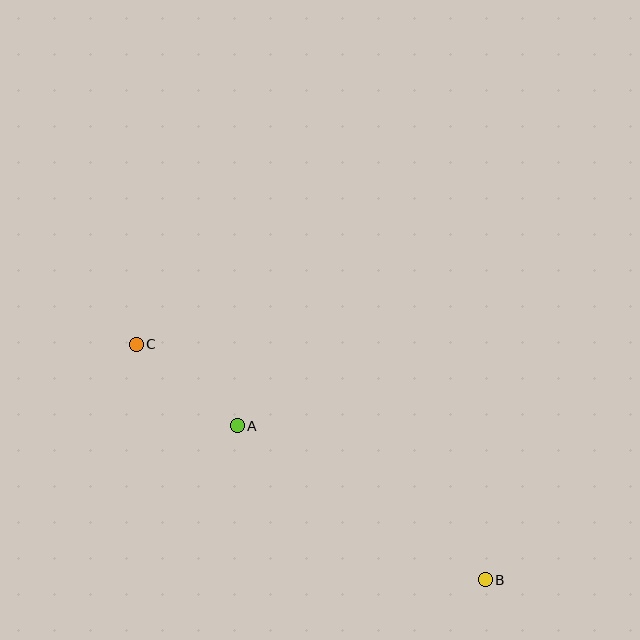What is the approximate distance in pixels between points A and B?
The distance between A and B is approximately 292 pixels.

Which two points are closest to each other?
Points A and C are closest to each other.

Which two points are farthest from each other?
Points B and C are farthest from each other.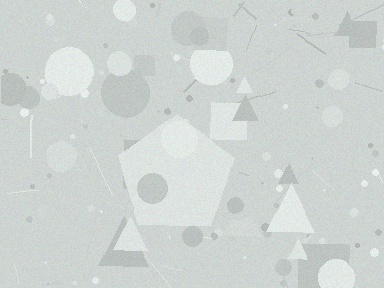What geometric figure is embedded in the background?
A pentagon is embedded in the background.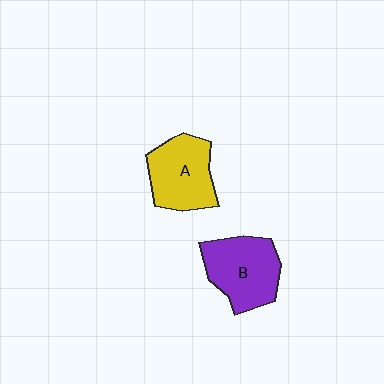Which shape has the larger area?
Shape B (purple).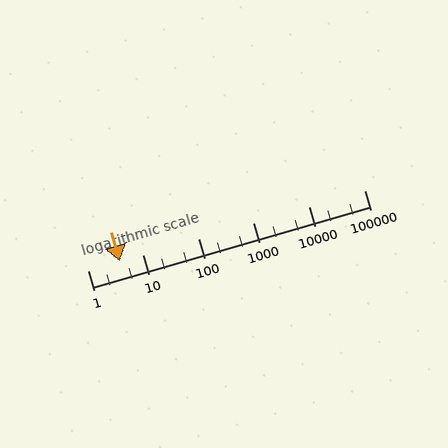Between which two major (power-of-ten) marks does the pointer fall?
The pointer is between 1 and 10.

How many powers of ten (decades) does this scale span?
The scale spans 5 decades, from 1 to 100000.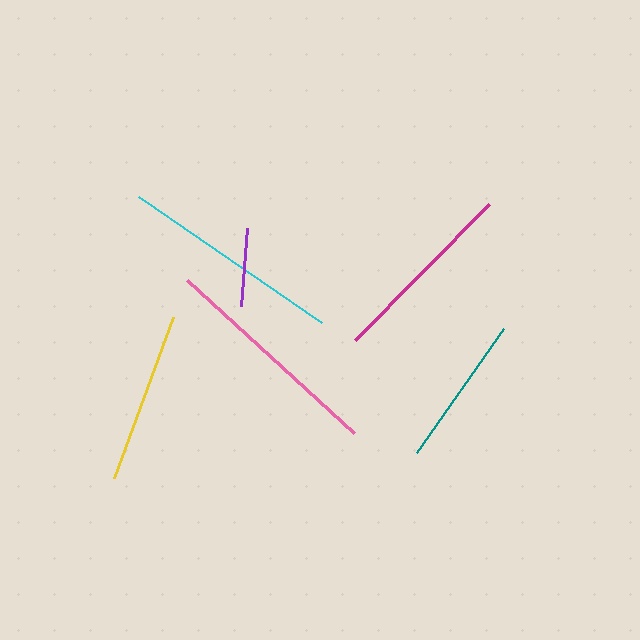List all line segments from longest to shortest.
From longest to shortest: pink, cyan, magenta, yellow, teal, purple.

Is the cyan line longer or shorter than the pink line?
The pink line is longer than the cyan line.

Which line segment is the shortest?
The purple line is the shortest at approximately 78 pixels.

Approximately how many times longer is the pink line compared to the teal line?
The pink line is approximately 1.5 times the length of the teal line.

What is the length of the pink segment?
The pink segment is approximately 227 pixels long.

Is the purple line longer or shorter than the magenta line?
The magenta line is longer than the purple line.